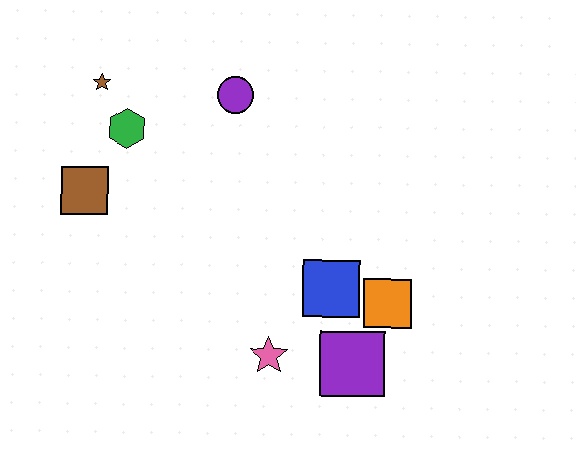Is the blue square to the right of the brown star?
Yes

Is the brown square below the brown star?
Yes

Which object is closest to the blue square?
The orange square is closest to the blue square.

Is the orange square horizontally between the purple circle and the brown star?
No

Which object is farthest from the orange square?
The brown star is farthest from the orange square.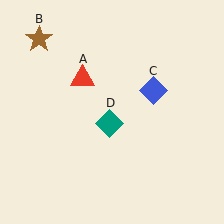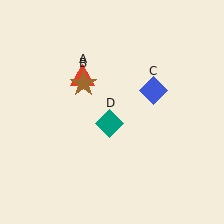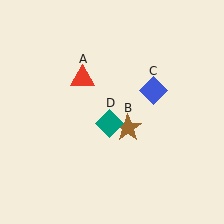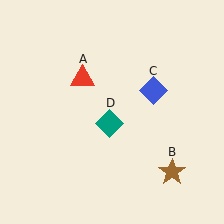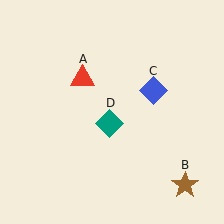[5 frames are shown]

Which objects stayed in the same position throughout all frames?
Red triangle (object A) and blue diamond (object C) and teal diamond (object D) remained stationary.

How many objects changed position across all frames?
1 object changed position: brown star (object B).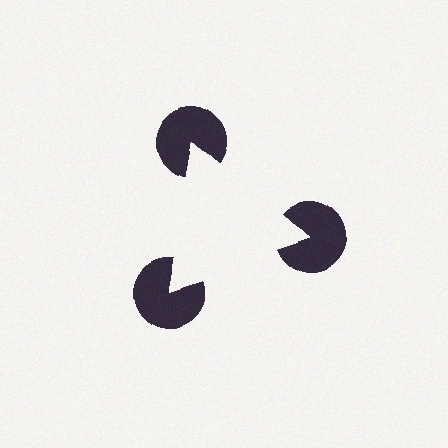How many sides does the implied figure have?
3 sides.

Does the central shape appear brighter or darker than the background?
It typically appears slightly brighter than the background, even though no actual brightness change is drawn.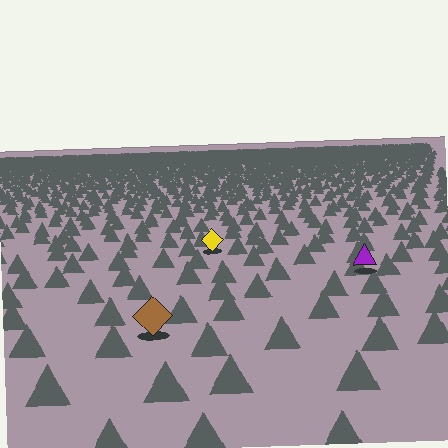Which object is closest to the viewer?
The brown diamond is closest. The texture marks near it are larger and more spread out.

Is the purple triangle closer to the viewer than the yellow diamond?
Yes. The purple triangle is closer — you can tell from the texture gradient: the ground texture is coarser near it.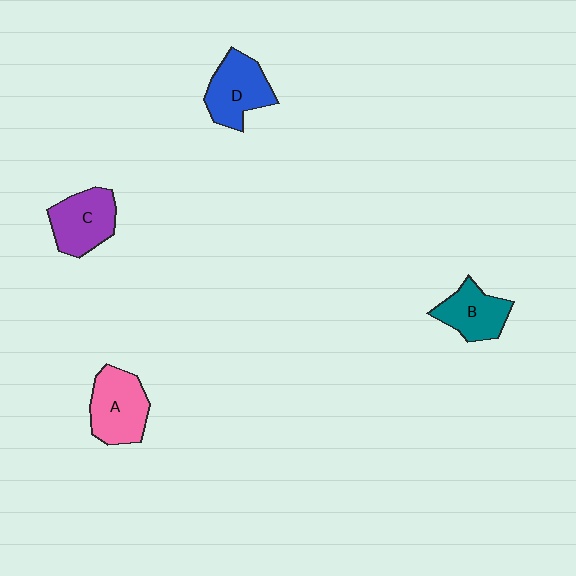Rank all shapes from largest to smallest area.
From largest to smallest: A (pink), D (blue), C (purple), B (teal).